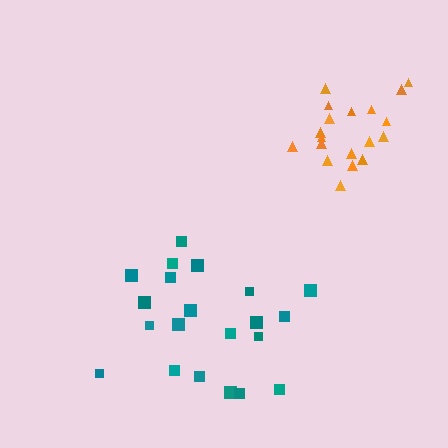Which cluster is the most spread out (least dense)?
Teal.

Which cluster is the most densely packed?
Orange.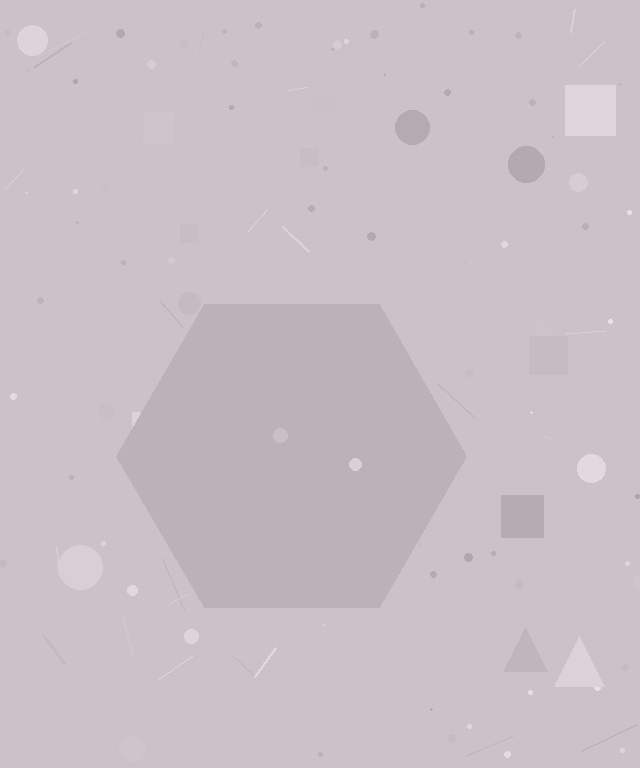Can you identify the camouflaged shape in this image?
The camouflaged shape is a hexagon.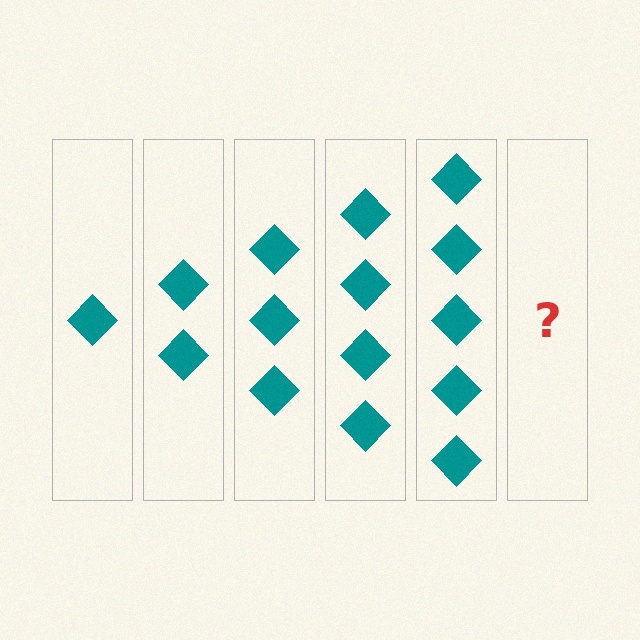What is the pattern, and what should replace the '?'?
The pattern is that each step adds one more diamond. The '?' should be 6 diamonds.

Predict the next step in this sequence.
The next step is 6 diamonds.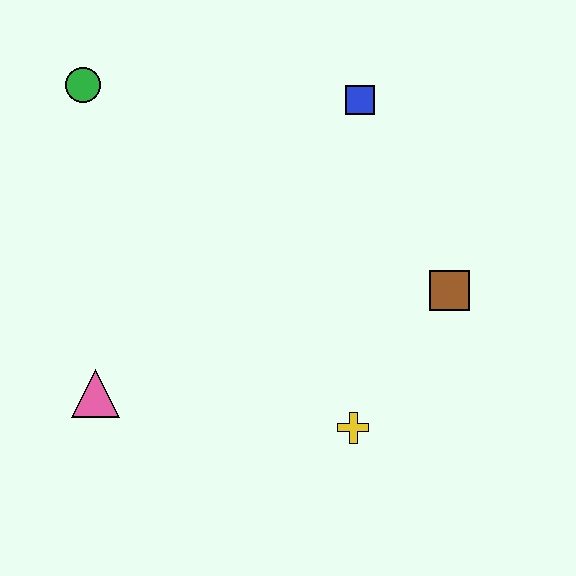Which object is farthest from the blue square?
The pink triangle is farthest from the blue square.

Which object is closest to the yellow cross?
The brown square is closest to the yellow cross.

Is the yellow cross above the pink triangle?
No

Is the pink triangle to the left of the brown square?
Yes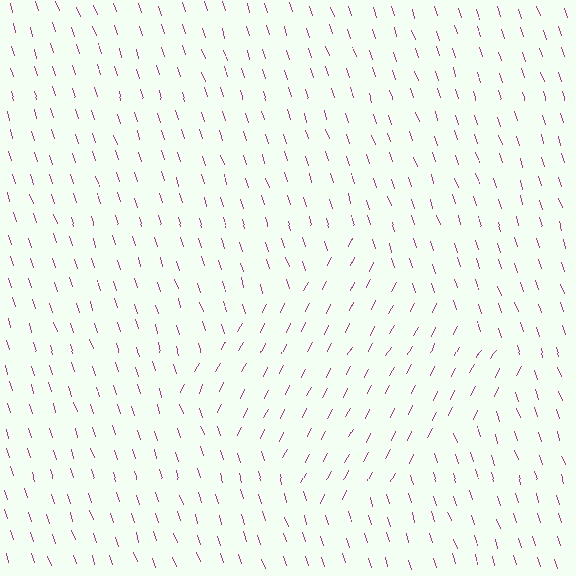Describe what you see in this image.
The image is filled with small magenta line segments. A diamond region in the image has lines oriented differently from the surrounding lines, creating a visible texture boundary.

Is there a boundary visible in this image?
Yes, there is a texture boundary formed by a change in line orientation.